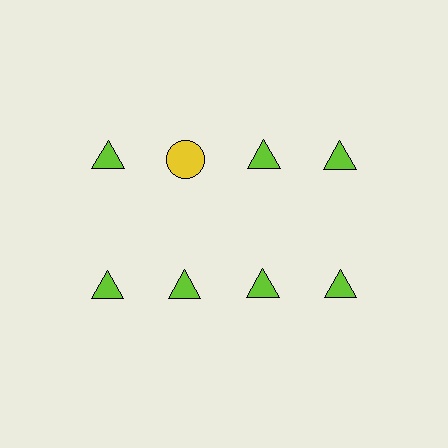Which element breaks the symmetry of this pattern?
The yellow circle in the top row, second from left column breaks the symmetry. All other shapes are lime triangles.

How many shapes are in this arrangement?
There are 8 shapes arranged in a grid pattern.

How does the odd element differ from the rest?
It differs in both color (yellow instead of lime) and shape (circle instead of triangle).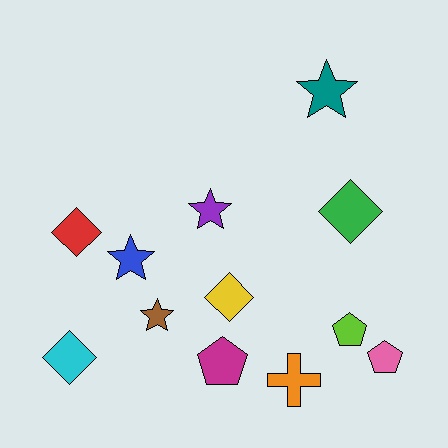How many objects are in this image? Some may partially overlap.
There are 12 objects.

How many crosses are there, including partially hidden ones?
There is 1 cross.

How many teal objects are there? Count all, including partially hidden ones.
There is 1 teal object.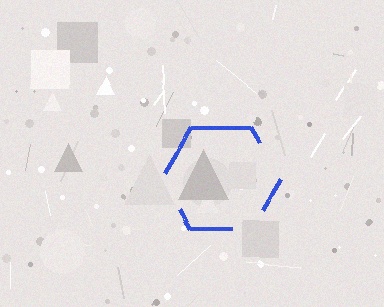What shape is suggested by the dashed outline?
The dashed outline suggests a hexagon.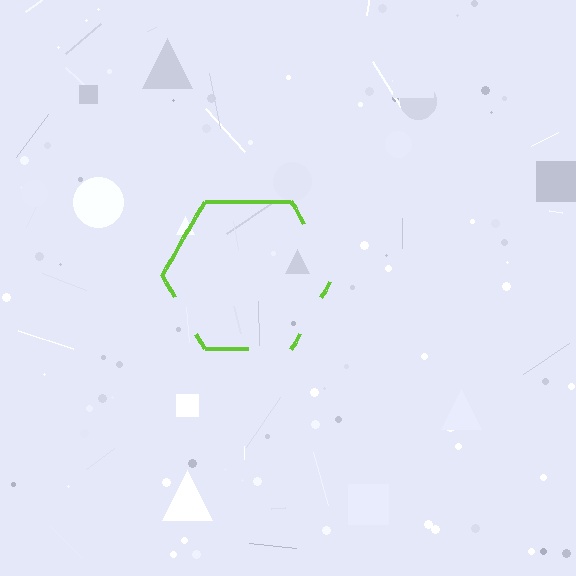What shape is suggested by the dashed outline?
The dashed outline suggests a hexagon.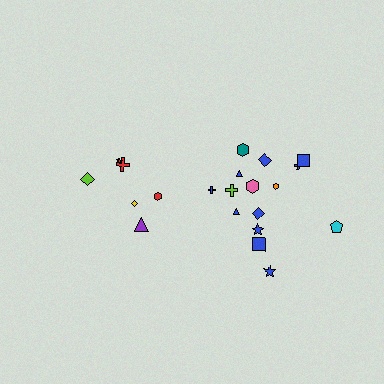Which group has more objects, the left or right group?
The right group.